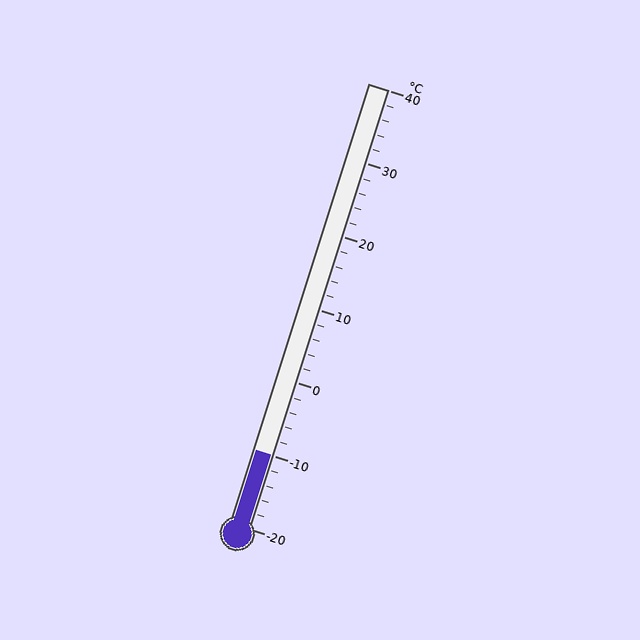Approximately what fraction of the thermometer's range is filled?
The thermometer is filled to approximately 15% of its range.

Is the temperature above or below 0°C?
The temperature is below 0°C.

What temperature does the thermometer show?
The thermometer shows approximately -10°C.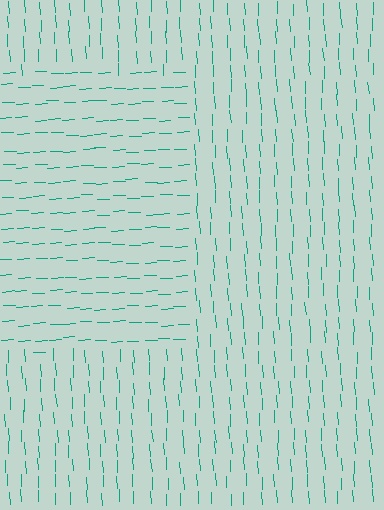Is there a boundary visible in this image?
Yes, there is a texture boundary formed by a change in line orientation.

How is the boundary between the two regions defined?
The boundary is defined purely by a change in line orientation (approximately 90 degrees difference). All lines are the same color and thickness.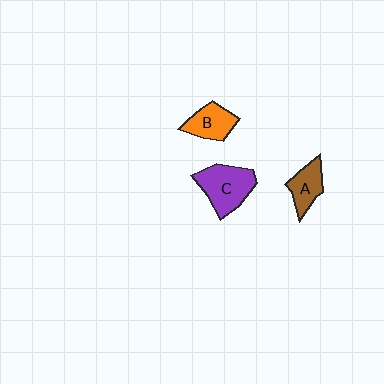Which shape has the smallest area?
Shape A (brown).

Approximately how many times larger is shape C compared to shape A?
Approximately 1.6 times.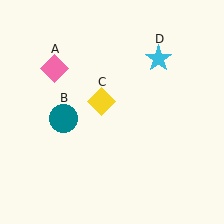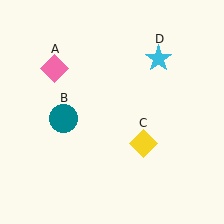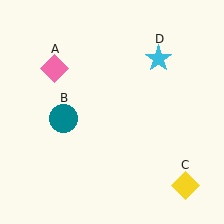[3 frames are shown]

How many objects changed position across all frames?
1 object changed position: yellow diamond (object C).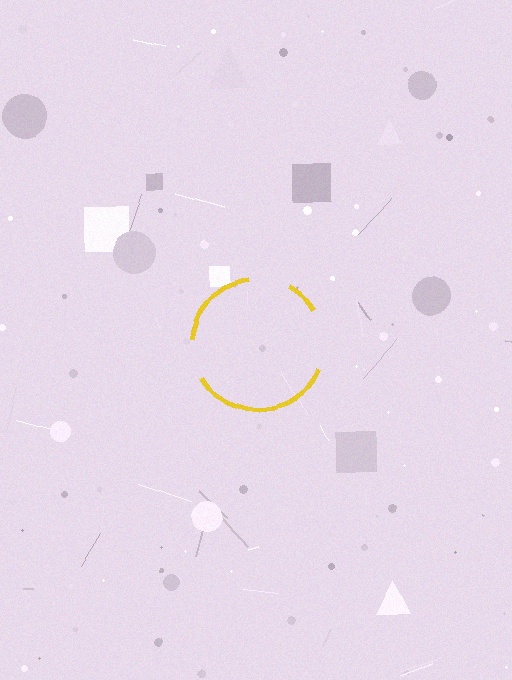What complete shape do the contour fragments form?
The contour fragments form a circle.